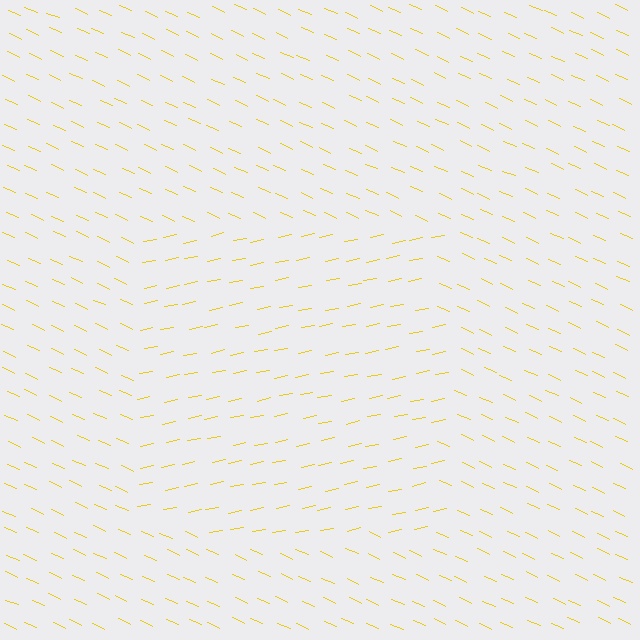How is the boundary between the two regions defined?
The boundary is defined purely by a change in line orientation (approximately 36 degrees difference). All lines are the same color and thickness.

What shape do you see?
I see a rectangle.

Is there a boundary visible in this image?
Yes, there is a texture boundary formed by a change in line orientation.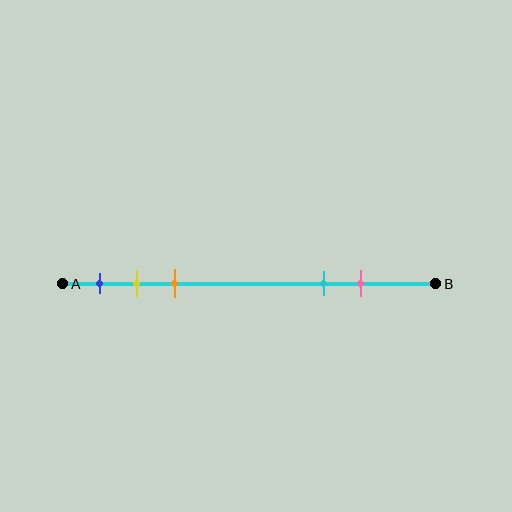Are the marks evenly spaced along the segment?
No, the marks are not evenly spaced.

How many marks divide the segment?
There are 5 marks dividing the segment.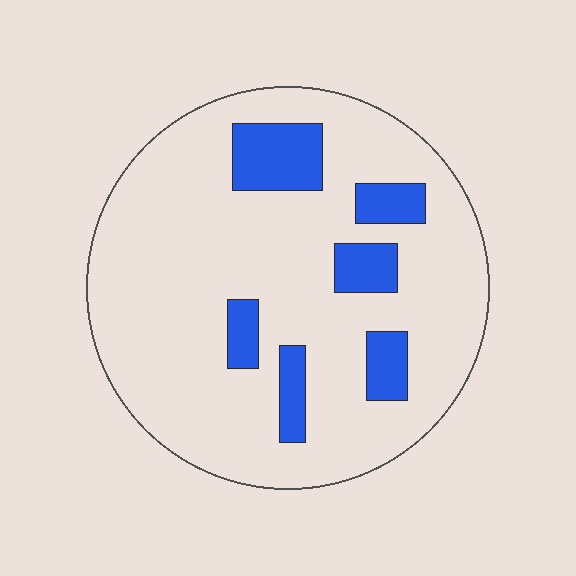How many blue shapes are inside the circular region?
6.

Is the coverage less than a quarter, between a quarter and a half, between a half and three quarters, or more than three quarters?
Less than a quarter.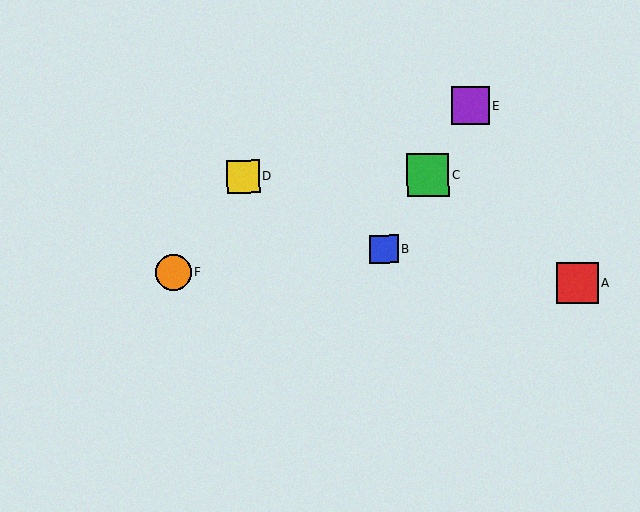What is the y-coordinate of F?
Object F is at y≈273.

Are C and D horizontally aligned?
Yes, both are at y≈175.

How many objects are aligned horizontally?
2 objects (C, D) are aligned horizontally.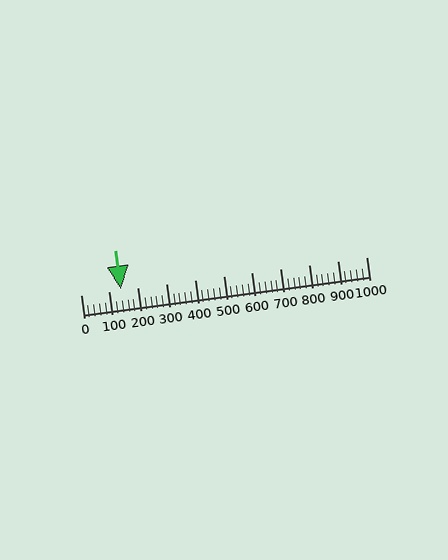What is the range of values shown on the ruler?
The ruler shows values from 0 to 1000.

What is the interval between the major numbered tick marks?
The major tick marks are spaced 100 units apart.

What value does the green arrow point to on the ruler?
The green arrow points to approximately 140.